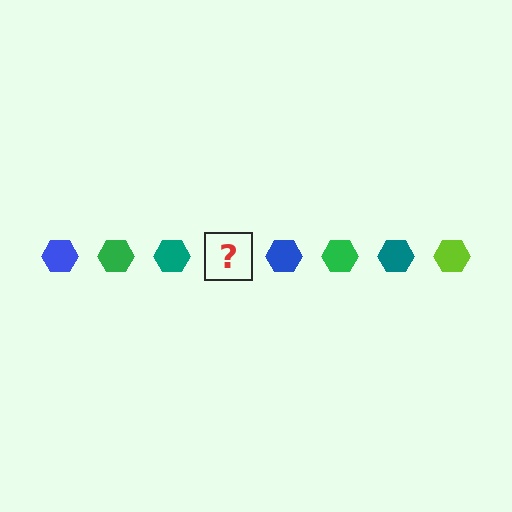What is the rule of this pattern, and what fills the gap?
The rule is that the pattern cycles through blue, green, teal, lime hexagons. The gap should be filled with a lime hexagon.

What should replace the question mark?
The question mark should be replaced with a lime hexagon.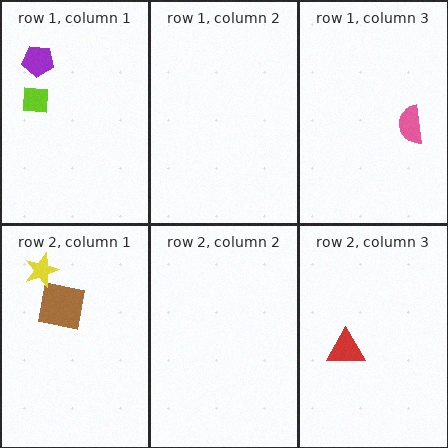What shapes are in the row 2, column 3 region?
The red triangle.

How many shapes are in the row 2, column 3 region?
1.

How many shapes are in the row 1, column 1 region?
2.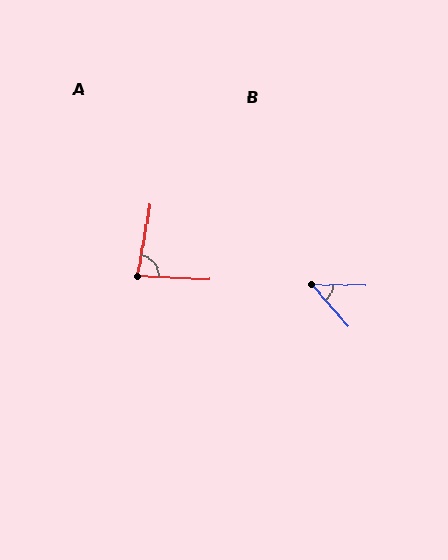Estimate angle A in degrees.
Approximately 82 degrees.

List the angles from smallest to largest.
B (48°), A (82°).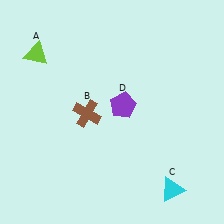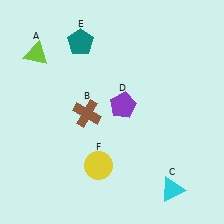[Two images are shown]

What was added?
A teal pentagon (E), a yellow circle (F) were added in Image 2.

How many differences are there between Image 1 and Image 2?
There are 2 differences between the two images.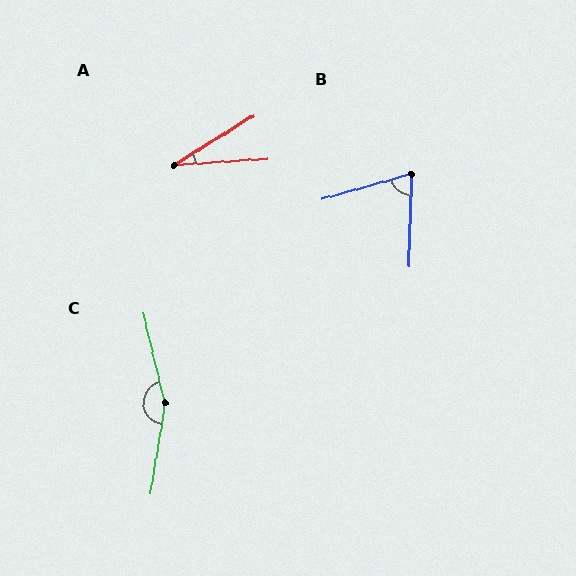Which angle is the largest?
C, at approximately 158 degrees.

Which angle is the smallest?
A, at approximately 28 degrees.